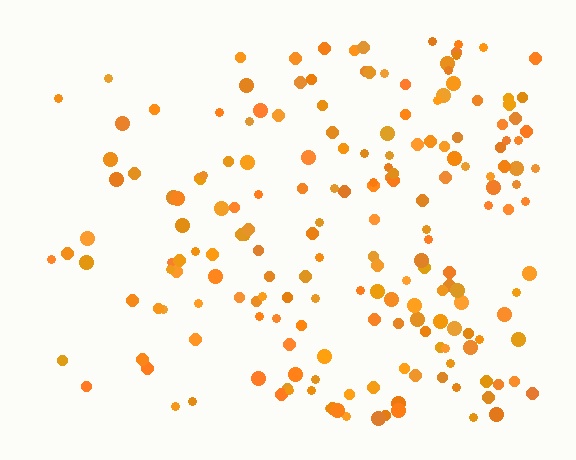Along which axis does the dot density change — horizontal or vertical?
Horizontal.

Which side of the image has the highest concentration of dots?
The right.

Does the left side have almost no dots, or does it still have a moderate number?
Still a moderate number, just noticeably fewer than the right.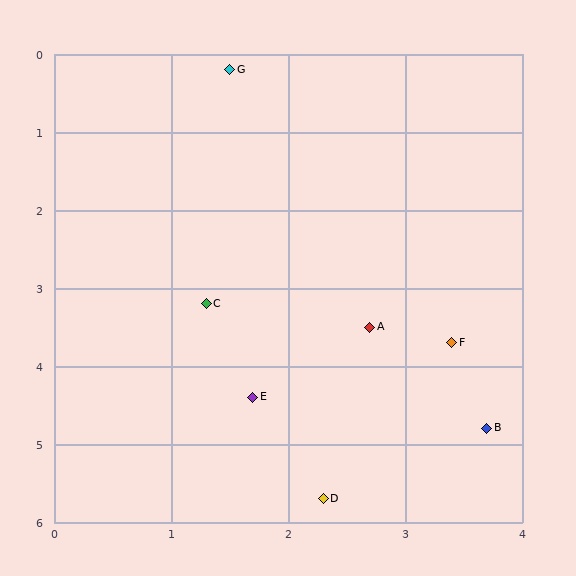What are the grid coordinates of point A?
Point A is at approximately (2.7, 3.5).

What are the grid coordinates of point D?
Point D is at approximately (2.3, 5.7).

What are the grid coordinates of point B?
Point B is at approximately (3.7, 4.8).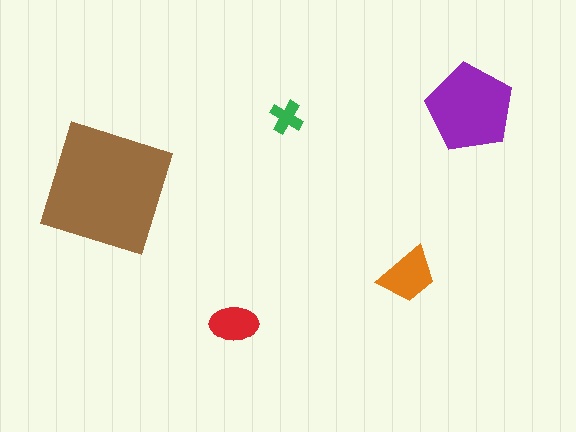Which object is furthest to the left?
The brown square is leftmost.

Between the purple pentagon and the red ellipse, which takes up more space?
The purple pentagon.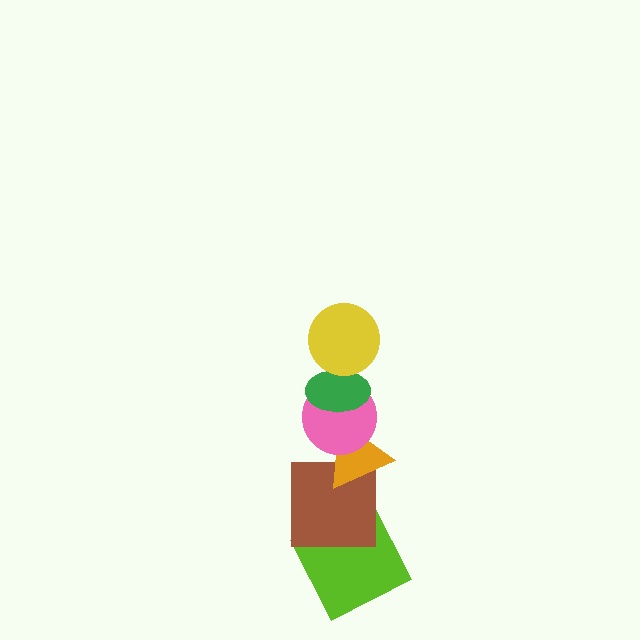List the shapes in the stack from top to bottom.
From top to bottom: the yellow circle, the green ellipse, the pink circle, the orange triangle, the brown square, the lime square.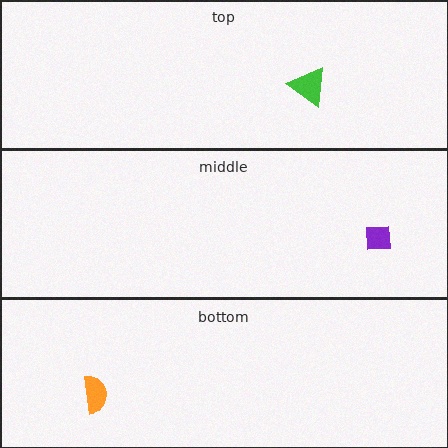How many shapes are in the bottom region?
1.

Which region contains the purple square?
The middle region.